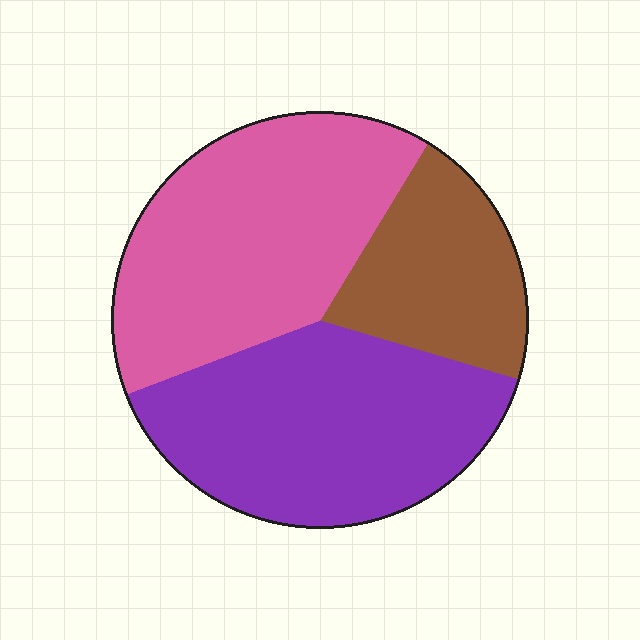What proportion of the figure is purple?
Purple covers around 40% of the figure.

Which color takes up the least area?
Brown, at roughly 20%.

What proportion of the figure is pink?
Pink covers 40% of the figure.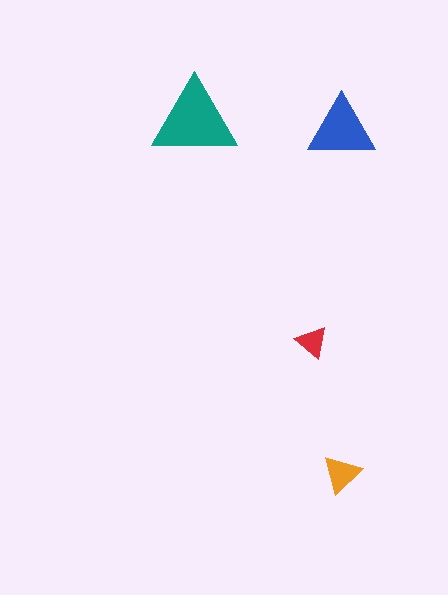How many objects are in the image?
There are 4 objects in the image.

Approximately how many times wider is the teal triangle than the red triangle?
About 2.5 times wider.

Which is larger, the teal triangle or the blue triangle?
The teal one.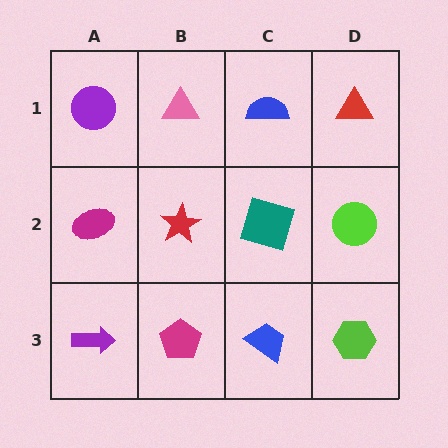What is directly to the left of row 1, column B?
A purple circle.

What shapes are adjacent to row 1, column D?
A lime circle (row 2, column D), a blue semicircle (row 1, column C).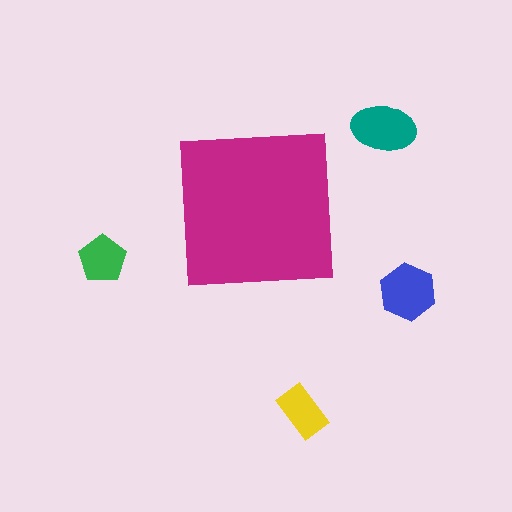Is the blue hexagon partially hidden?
No, the blue hexagon is fully visible.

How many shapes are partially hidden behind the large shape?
0 shapes are partially hidden.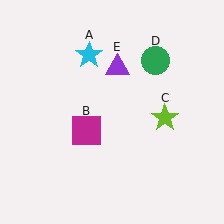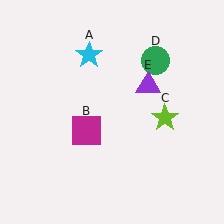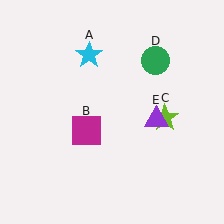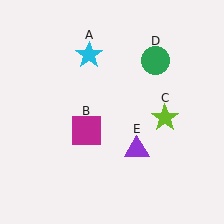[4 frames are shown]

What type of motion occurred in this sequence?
The purple triangle (object E) rotated clockwise around the center of the scene.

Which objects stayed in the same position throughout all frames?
Cyan star (object A) and magenta square (object B) and lime star (object C) and green circle (object D) remained stationary.